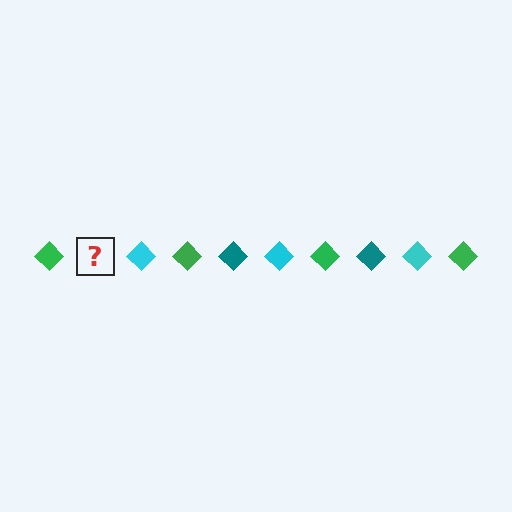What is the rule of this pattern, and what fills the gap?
The rule is that the pattern cycles through green, teal, cyan diamonds. The gap should be filled with a teal diamond.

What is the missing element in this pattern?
The missing element is a teal diamond.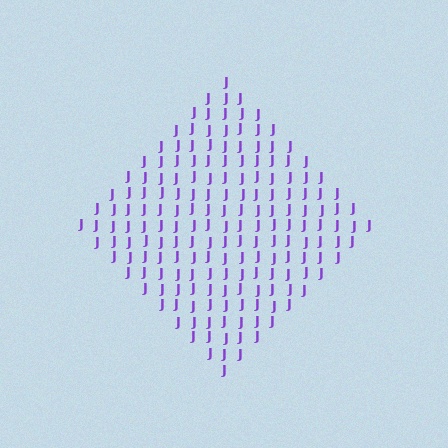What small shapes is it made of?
It is made of small letter J's.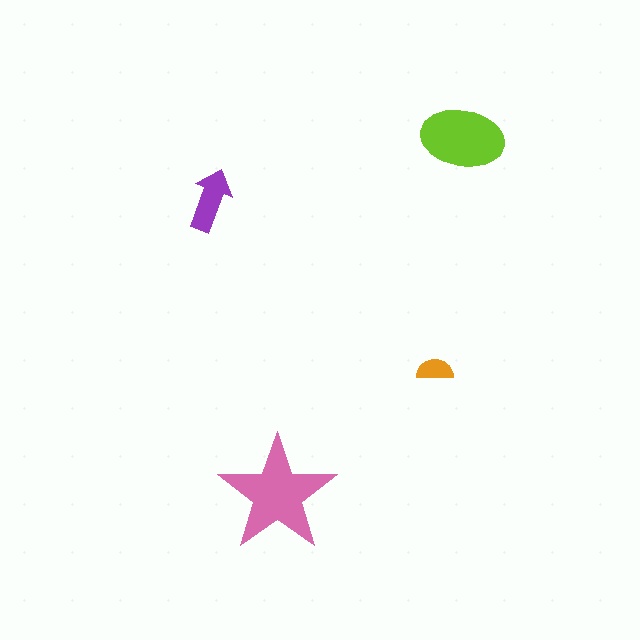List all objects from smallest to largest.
The orange semicircle, the purple arrow, the lime ellipse, the pink star.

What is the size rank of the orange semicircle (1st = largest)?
4th.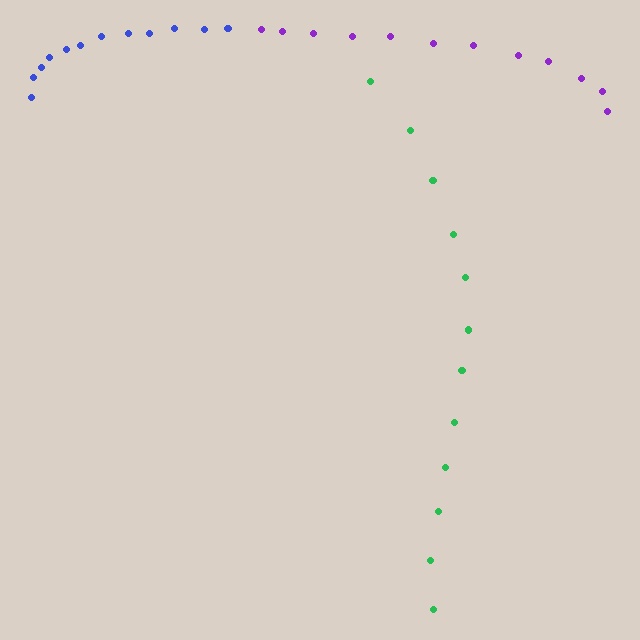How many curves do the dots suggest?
There are 3 distinct paths.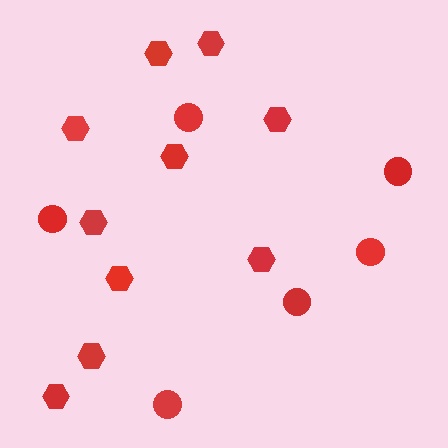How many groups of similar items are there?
There are 2 groups: one group of circles (6) and one group of hexagons (10).